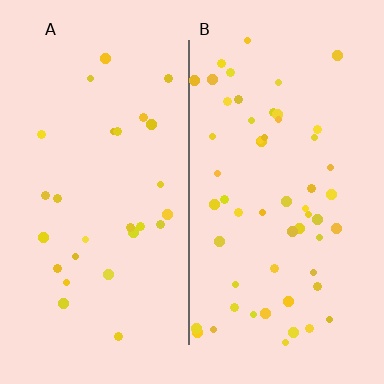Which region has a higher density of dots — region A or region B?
B (the right).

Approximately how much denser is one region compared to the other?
Approximately 2.0× — region B over region A.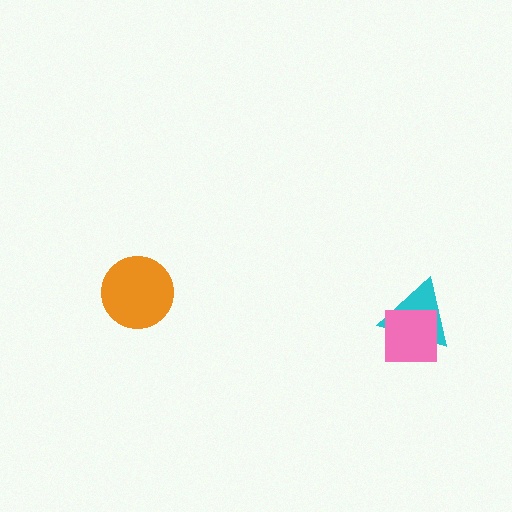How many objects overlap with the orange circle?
0 objects overlap with the orange circle.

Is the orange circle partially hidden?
No, no other shape covers it.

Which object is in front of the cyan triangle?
The pink square is in front of the cyan triangle.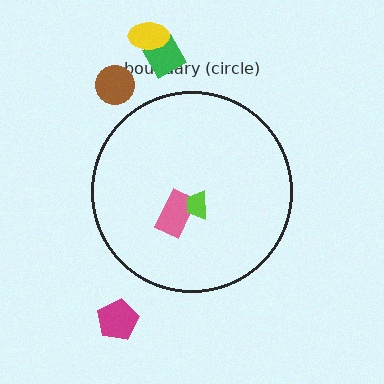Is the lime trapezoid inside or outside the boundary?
Inside.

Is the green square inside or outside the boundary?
Outside.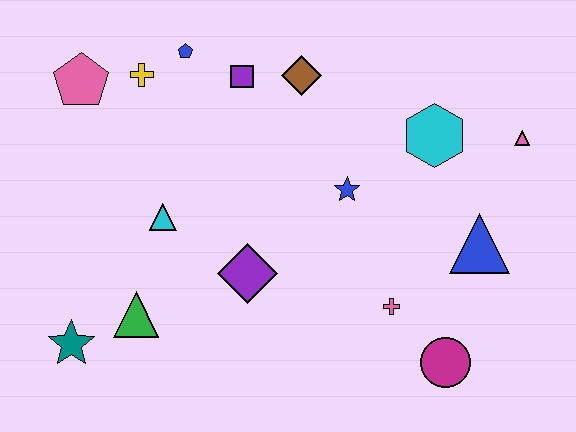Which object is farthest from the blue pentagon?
The magenta circle is farthest from the blue pentagon.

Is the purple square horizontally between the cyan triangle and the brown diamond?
Yes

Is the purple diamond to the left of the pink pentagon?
No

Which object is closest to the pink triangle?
The cyan hexagon is closest to the pink triangle.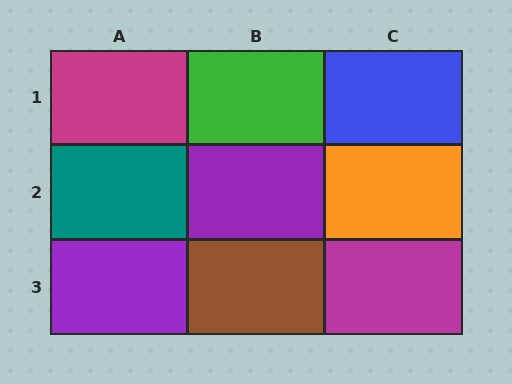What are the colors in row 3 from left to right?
Purple, brown, magenta.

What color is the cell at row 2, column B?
Purple.